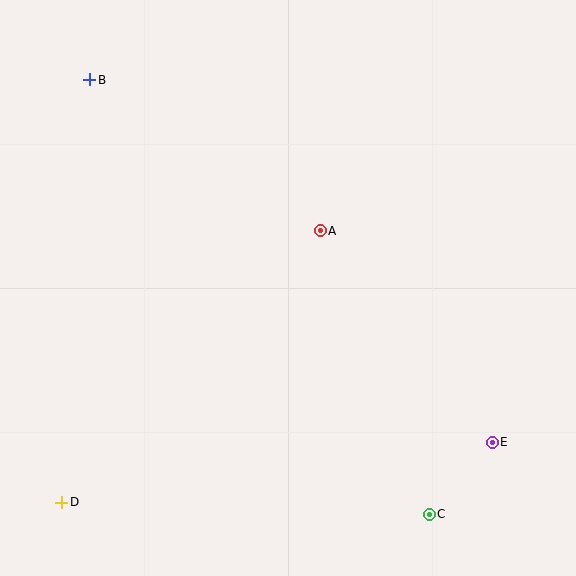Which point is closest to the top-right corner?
Point A is closest to the top-right corner.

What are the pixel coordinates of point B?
Point B is at (90, 80).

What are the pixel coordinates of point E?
Point E is at (492, 442).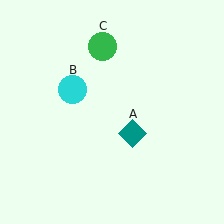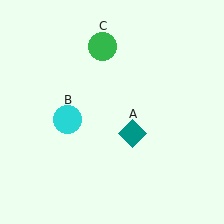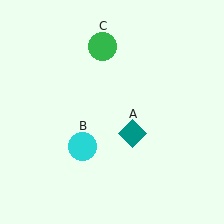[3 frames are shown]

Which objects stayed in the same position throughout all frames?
Teal diamond (object A) and green circle (object C) remained stationary.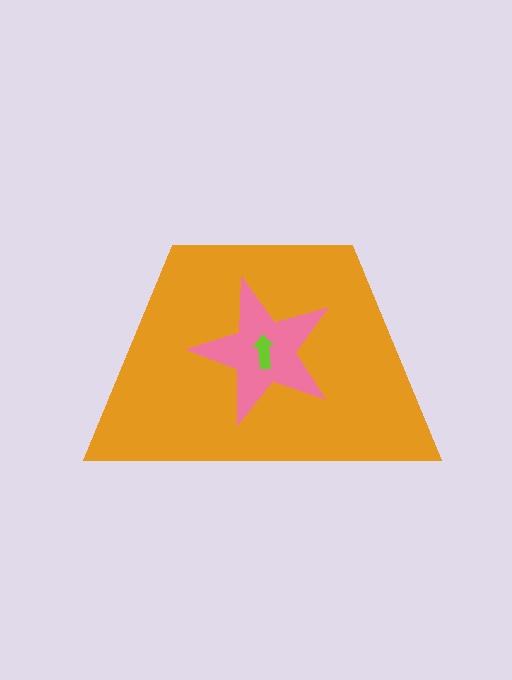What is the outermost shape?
The orange trapezoid.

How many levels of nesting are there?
3.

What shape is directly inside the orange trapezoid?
The pink star.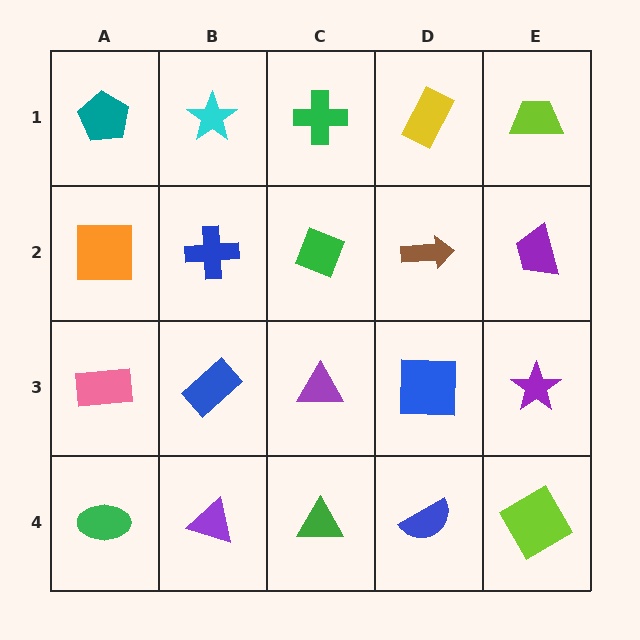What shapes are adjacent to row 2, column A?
A teal pentagon (row 1, column A), a pink rectangle (row 3, column A), a blue cross (row 2, column B).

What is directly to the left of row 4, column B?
A green ellipse.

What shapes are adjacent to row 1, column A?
An orange square (row 2, column A), a cyan star (row 1, column B).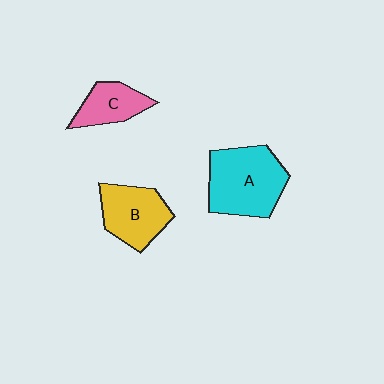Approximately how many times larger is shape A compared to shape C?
Approximately 1.9 times.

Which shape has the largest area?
Shape A (cyan).